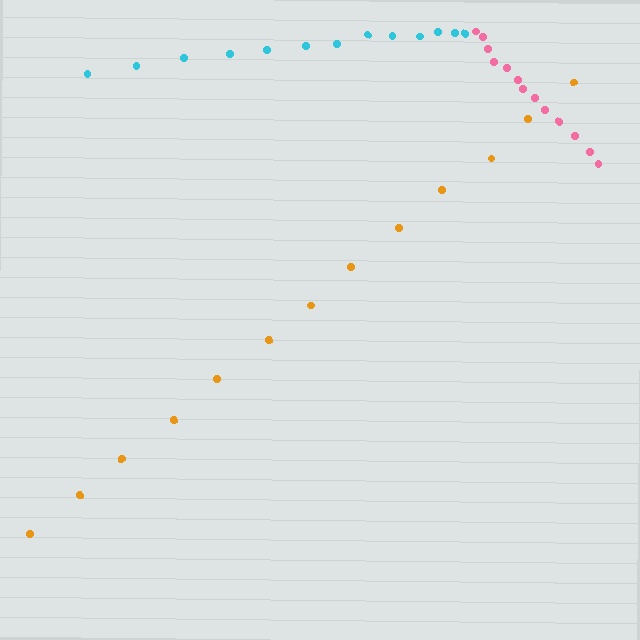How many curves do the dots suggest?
There are 3 distinct paths.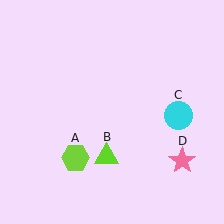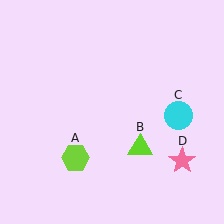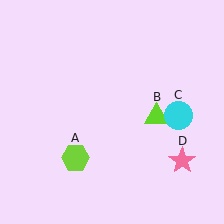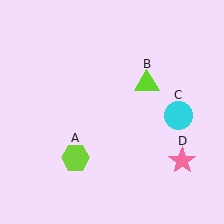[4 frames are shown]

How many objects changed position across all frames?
1 object changed position: lime triangle (object B).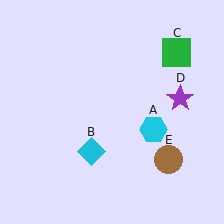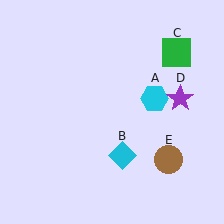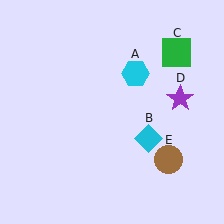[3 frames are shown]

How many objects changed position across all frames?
2 objects changed position: cyan hexagon (object A), cyan diamond (object B).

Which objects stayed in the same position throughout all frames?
Green square (object C) and purple star (object D) and brown circle (object E) remained stationary.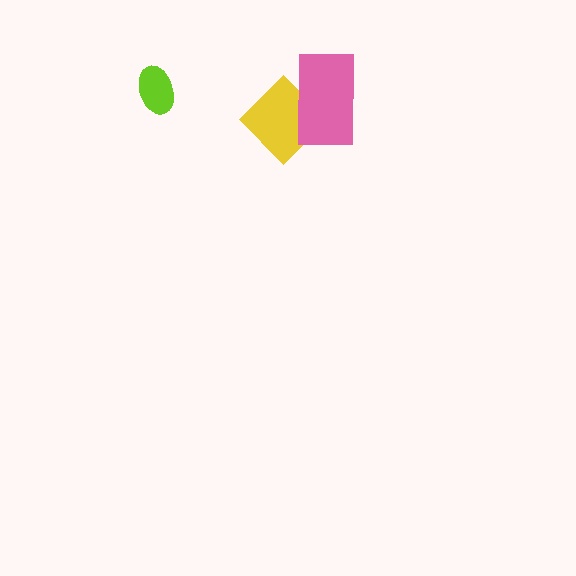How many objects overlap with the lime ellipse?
0 objects overlap with the lime ellipse.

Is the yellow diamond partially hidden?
Yes, it is partially covered by another shape.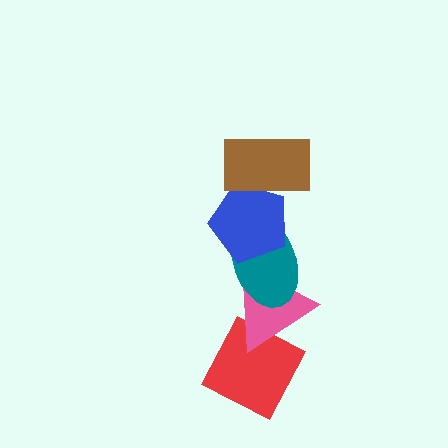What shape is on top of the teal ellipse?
The blue pentagon is on top of the teal ellipse.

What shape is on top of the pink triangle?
The teal ellipse is on top of the pink triangle.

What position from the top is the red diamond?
The red diamond is 5th from the top.